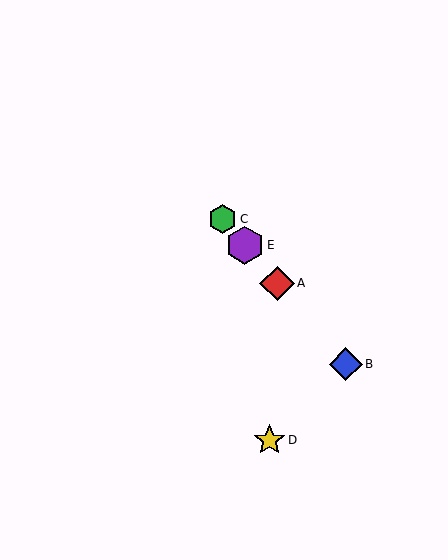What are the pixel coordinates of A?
Object A is at (277, 283).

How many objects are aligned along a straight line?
4 objects (A, B, C, E) are aligned along a straight line.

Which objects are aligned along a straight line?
Objects A, B, C, E are aligned along a straight line.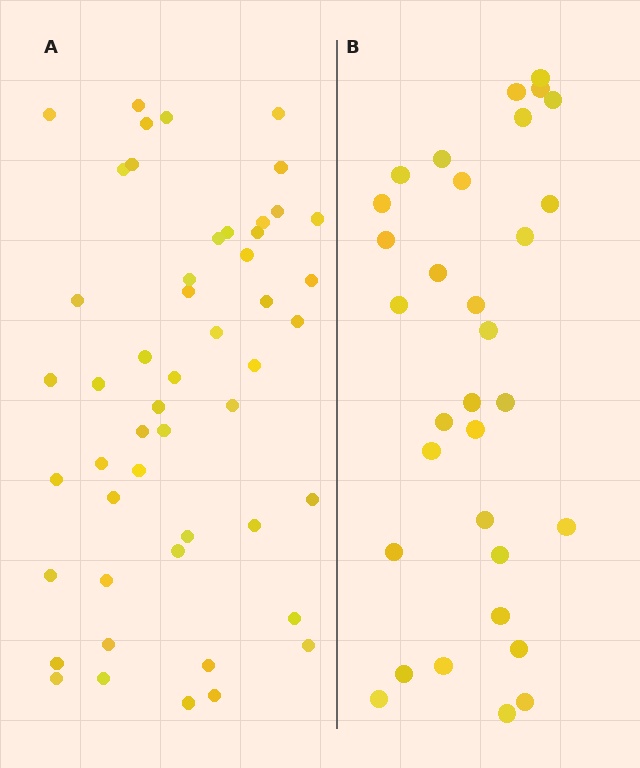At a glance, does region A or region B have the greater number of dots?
Region A (the left region) has more dots.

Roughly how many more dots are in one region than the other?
Region A has approximately 20 more dots than region B.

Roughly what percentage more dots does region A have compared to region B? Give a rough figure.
About 55% more.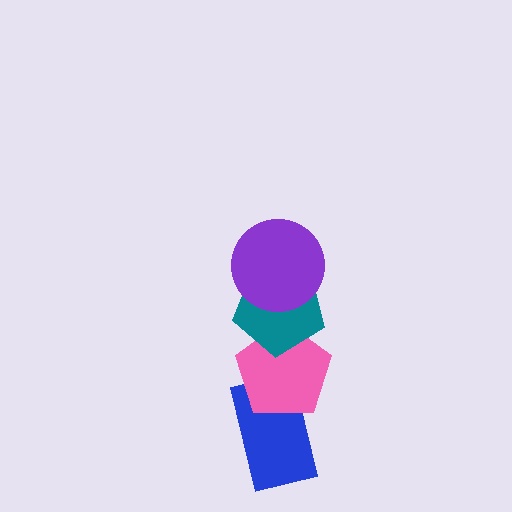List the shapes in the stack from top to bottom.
From top to bottom: the purple circle, the teal pentagon, the pink pentagon, the blue rectangle.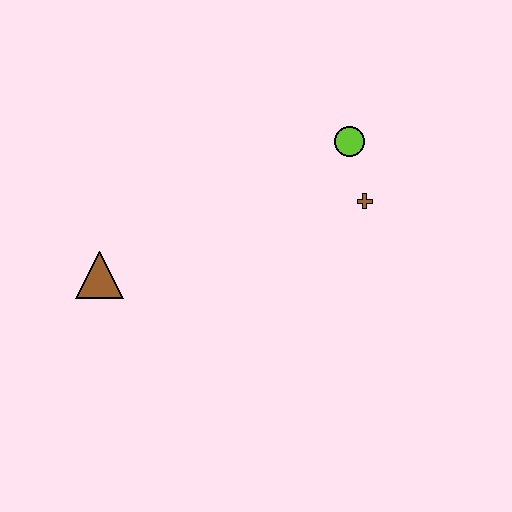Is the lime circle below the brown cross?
No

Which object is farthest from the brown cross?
The brown triangle is farthest from the brown cross.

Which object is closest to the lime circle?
The brown cross is closest to the lime circle.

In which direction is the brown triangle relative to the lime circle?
The brown triangle is to the left of the lime circle.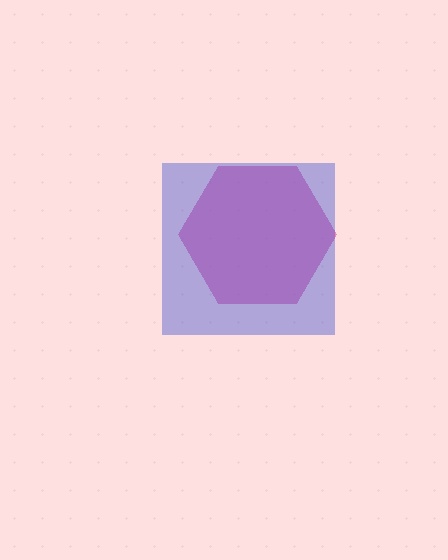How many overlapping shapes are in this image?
There are 2 overlapping shapes in the image.